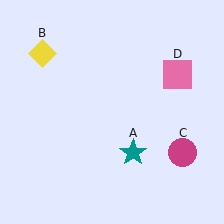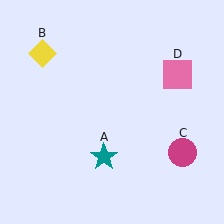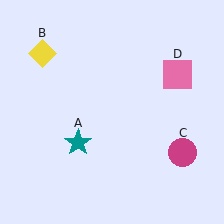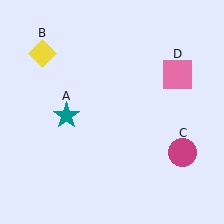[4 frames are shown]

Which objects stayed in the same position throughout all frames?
Yellow diamond (object B) and magenta circle (object C) and pink square (object D) remained stationary.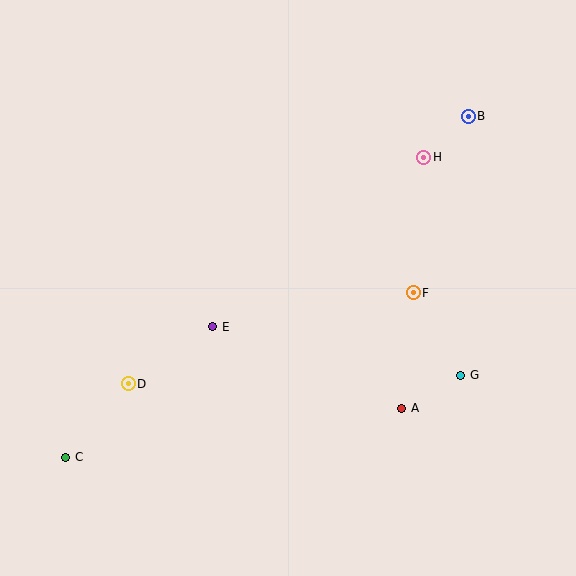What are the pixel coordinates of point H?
Point H is at (424, 157).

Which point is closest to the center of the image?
Point E at (212, 327) is closest to the center.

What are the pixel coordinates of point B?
Point B is at (468, 116).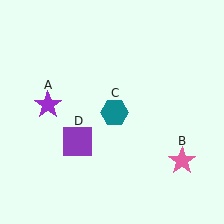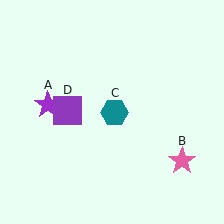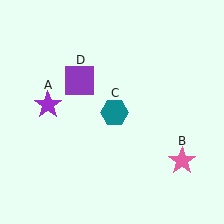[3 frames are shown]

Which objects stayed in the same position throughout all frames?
Purple star (object A) and pink star (object B) and teal hexagon (object C) remained stationary.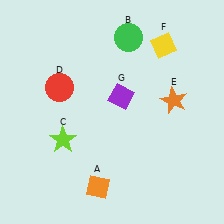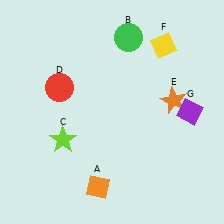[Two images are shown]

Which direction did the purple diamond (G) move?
The purple diamond (G) moved right.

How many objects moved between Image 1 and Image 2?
1 object moved between the two images.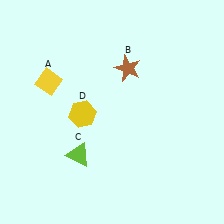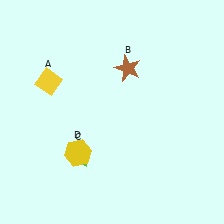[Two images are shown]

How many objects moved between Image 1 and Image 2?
1 object moved between the two images.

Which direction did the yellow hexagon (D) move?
The yellow hexagon (D) moved down.